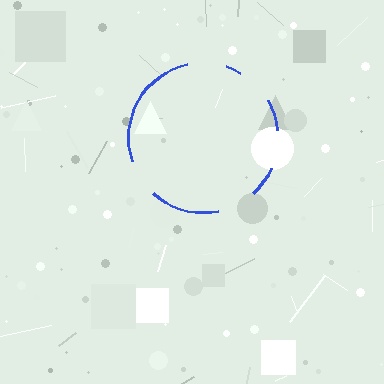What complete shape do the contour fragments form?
The contour fragments form a circle.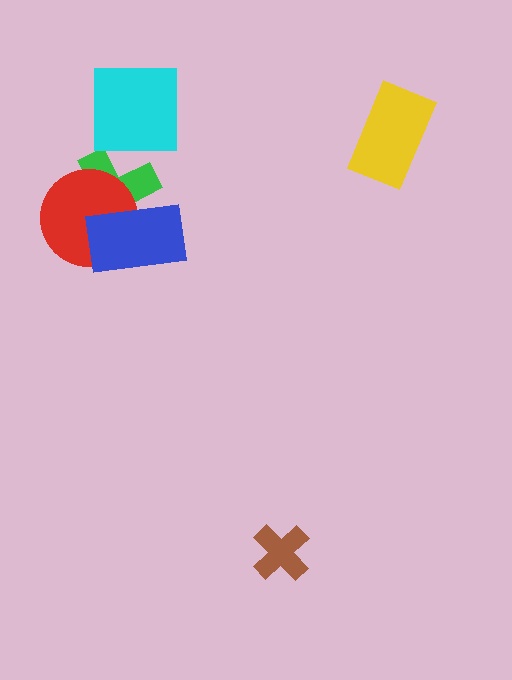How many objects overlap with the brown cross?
0 objects overlap with the brown cross.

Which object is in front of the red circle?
The blue rectangle is in front of the red circle.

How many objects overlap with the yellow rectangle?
0 objects overlap with the yellow rectangle.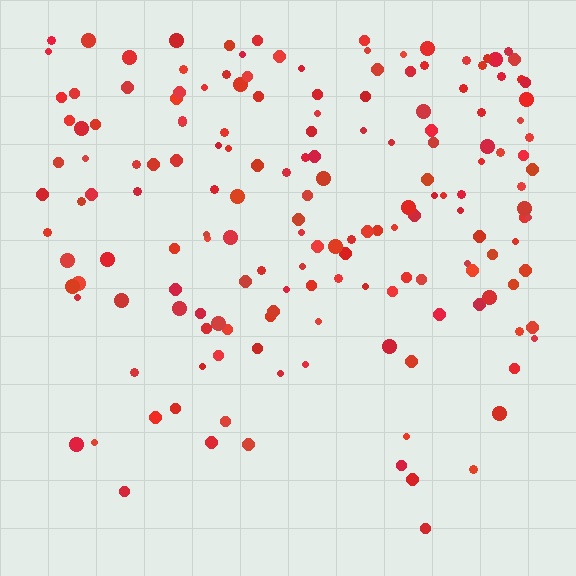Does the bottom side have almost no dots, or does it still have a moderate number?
Still a moderate number, just noticeably fewer than the top.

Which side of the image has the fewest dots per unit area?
The bottom.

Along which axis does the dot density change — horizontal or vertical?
Vertical.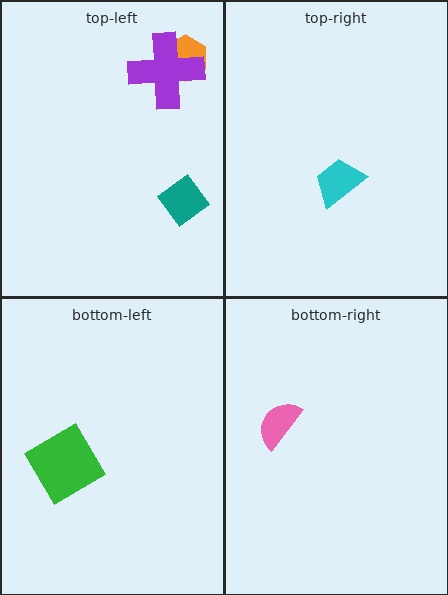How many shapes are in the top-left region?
3.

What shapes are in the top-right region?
The cyan trapezoid.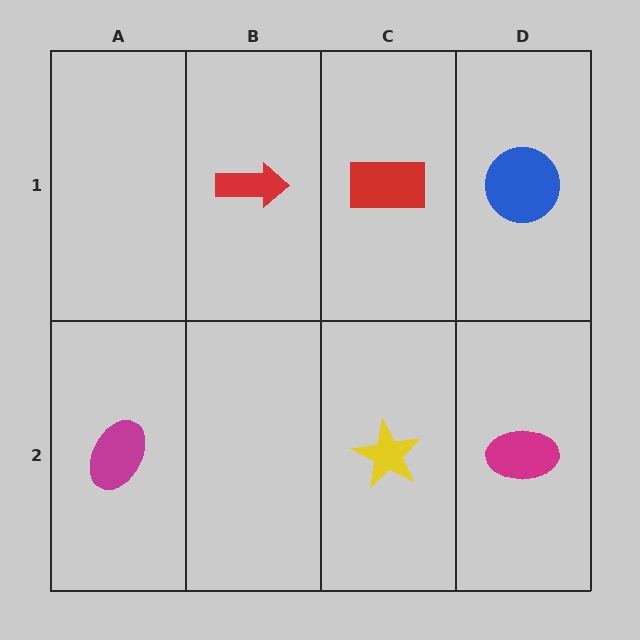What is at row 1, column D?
A blue circle.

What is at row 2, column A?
A magenta ellipse.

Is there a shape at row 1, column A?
No, that cell is empty.